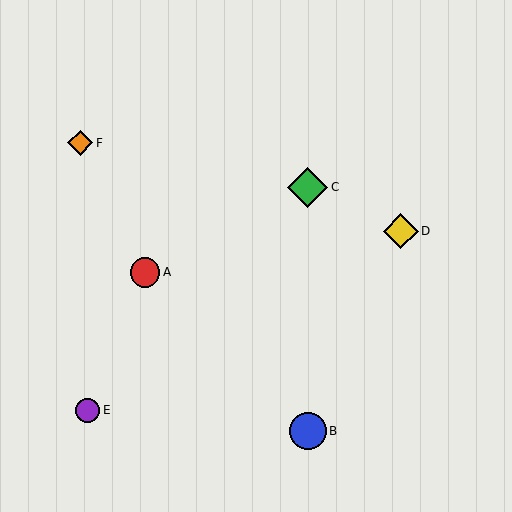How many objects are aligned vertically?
2 objects (B, C) are aligned vertically.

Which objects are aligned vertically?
Objects B, C are aligned vertically.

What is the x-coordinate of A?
Object A is at x≈145.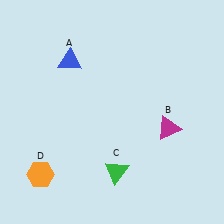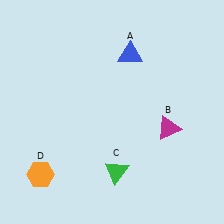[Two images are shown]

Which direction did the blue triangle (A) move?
The blue triangle (A) moved right.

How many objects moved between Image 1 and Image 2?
1 object moved between the two images.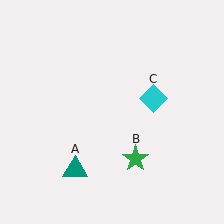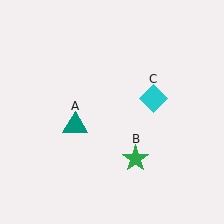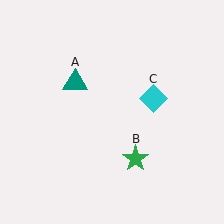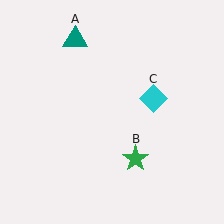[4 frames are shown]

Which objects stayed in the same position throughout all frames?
Green star (object B) and cyan diamond (object C) remained stationary.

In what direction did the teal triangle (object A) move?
The teal triangle (object A) moved up.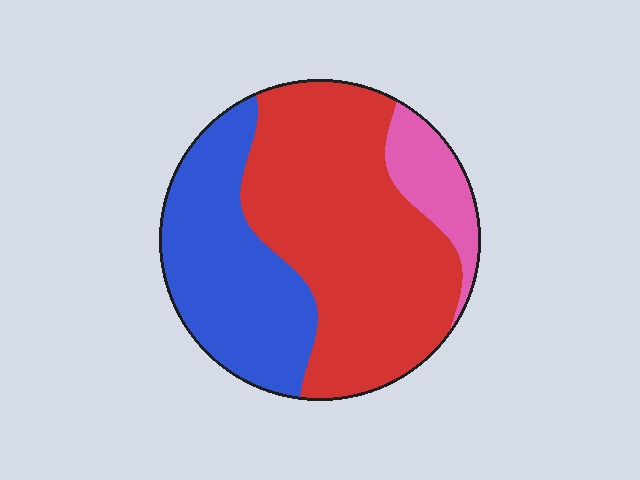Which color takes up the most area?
Red, at roughly 55%.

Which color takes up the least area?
Pink, at roughly 10%.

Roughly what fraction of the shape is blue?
Blue covers 33% of the shape.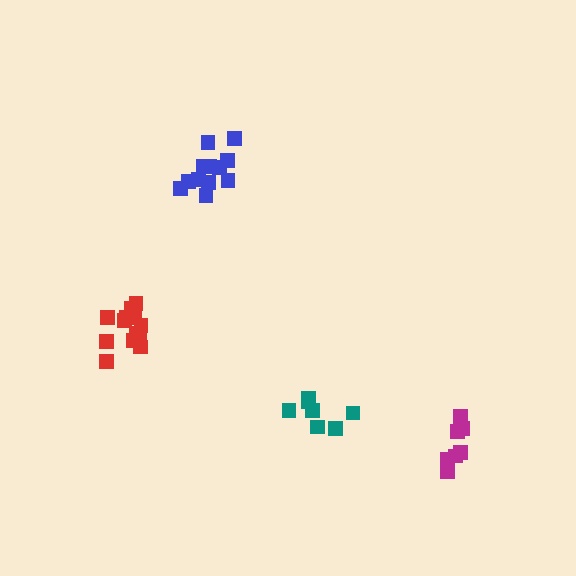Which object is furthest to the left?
The red cluster is leftmost.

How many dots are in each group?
Group 1: 7 dots, Group 2: 13 dots, Group 3: 12 dots, Group 4: 7 dots (39 total).